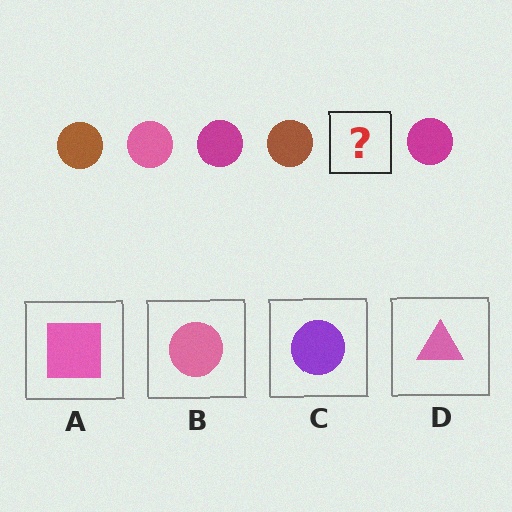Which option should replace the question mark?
Option B.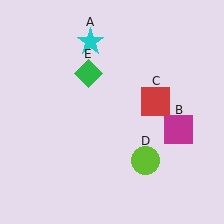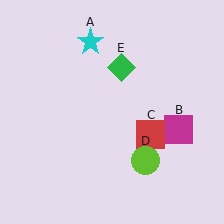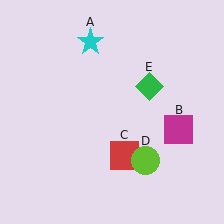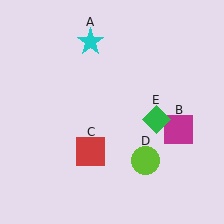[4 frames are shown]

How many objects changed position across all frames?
2 objects changed position: red square (object C), green diamond (object E).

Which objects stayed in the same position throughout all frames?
Cyan star (object A) and magenta square (object B) and lime circle (object D) remained stationary.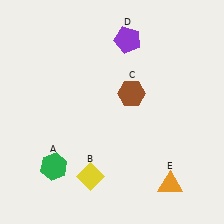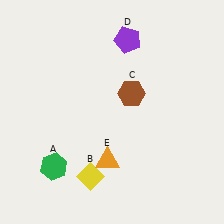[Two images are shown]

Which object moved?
The orange triangle (E) moved left.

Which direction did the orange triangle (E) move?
The orange triangle (E) moved left.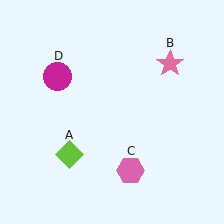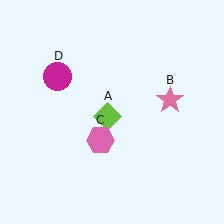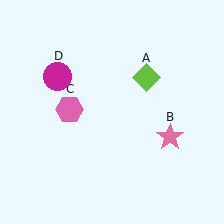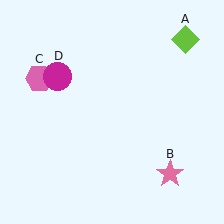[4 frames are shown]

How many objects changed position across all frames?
3 objects changed position: lime diamond (object A), pink star (object B), pink hexagon (object C).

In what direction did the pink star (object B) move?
The pink star (object B) moved down.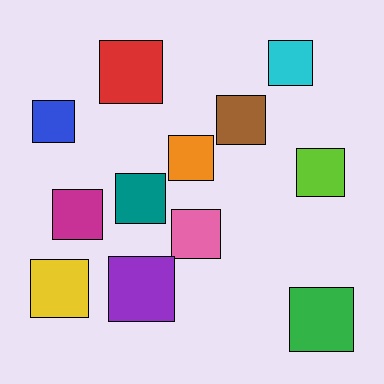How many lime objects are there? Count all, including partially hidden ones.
There is 1 lime object.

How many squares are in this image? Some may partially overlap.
There are 12 squares.